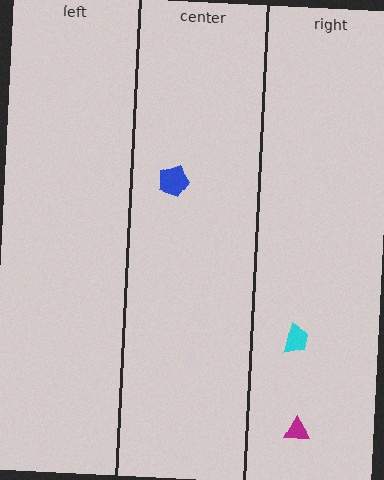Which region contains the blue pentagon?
The center region.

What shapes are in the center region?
The blue pentagon.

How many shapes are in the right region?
2.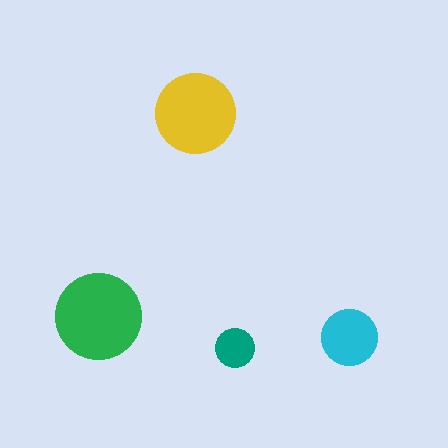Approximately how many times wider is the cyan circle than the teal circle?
About 1.5 times wider.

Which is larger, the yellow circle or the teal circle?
The yellow one.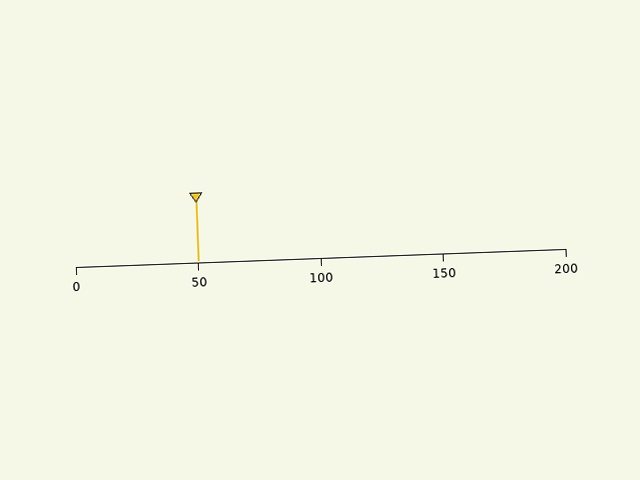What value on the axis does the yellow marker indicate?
The marker indicates approximately 50.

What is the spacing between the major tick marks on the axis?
The major ticks are spaced 50 apart.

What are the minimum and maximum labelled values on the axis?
The axis runs from 0 to 200.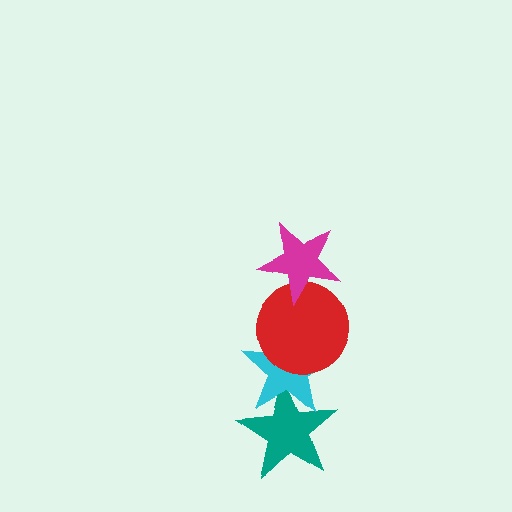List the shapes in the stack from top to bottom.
From top to bottom: the magenta star, the red circle, the cyan star, the teal star.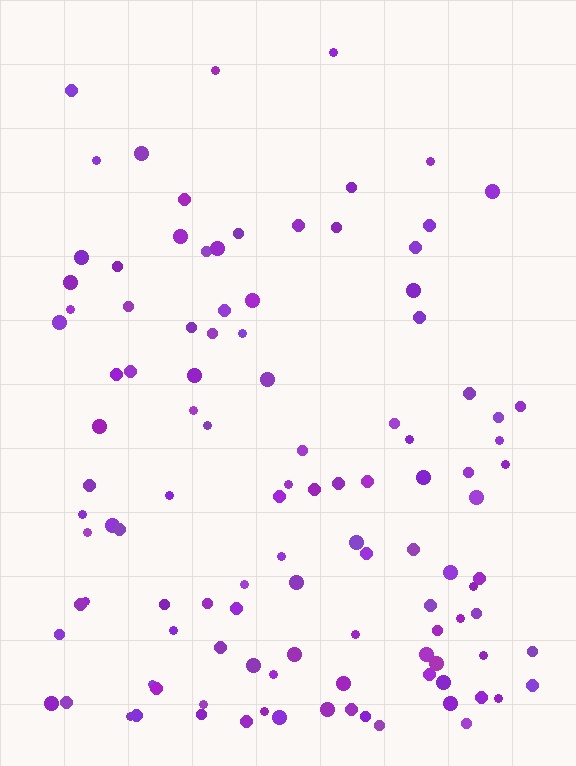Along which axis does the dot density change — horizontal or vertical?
Vertical.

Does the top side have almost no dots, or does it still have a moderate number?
Still a moderate number, just noticeably fewer than the bottom.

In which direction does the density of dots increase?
From top to bottom, with the bottom side densest.